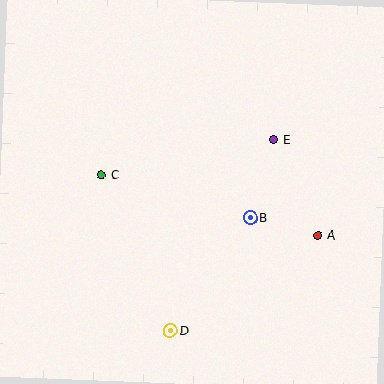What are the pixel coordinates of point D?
Point D is at (170, 331).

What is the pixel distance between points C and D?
The distance between C and D is 171 pixels.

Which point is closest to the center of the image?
Point B at (250, 218) is closest to the center.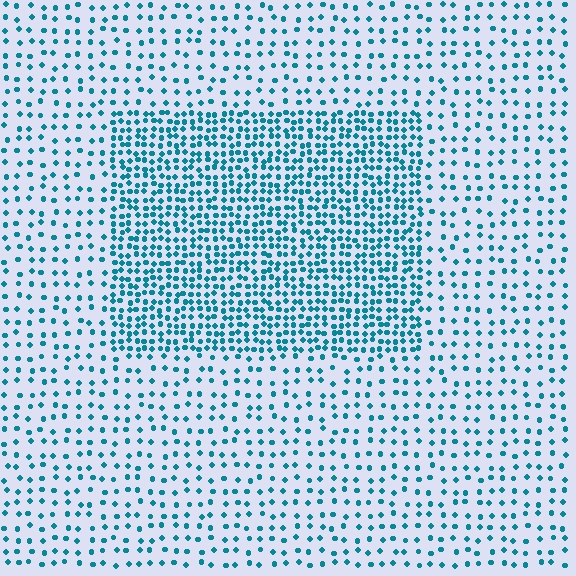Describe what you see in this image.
The image contains small teal elements arranged at two different densities. A rectangle-shaped region is visible where the elements are more densely packed than the surrounding area.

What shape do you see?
I see a rectangle.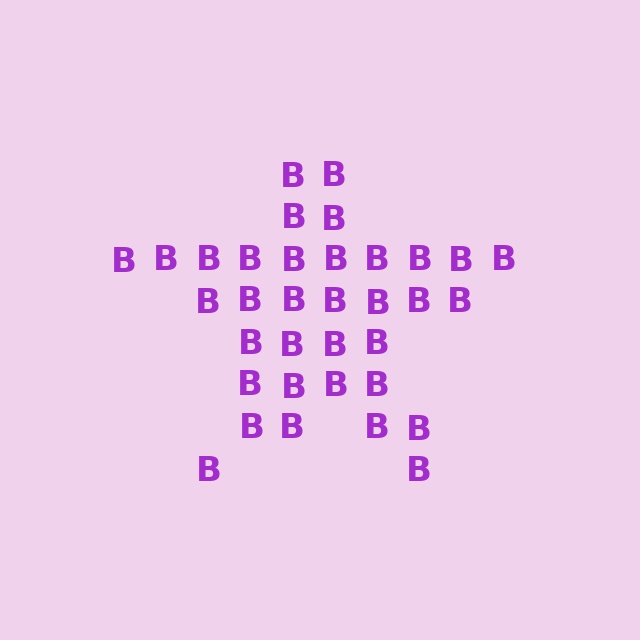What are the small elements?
The small elements are letter B's.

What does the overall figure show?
The overall figure shows a star.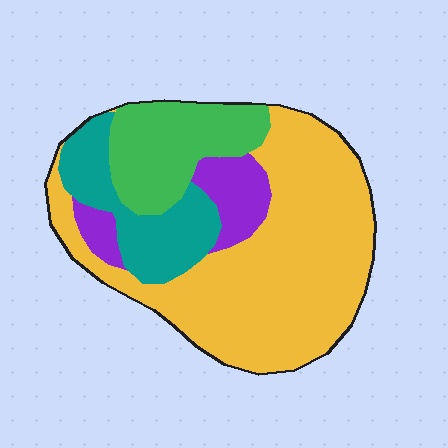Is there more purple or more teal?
Teal.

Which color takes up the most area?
Yellow, at roughly 55%.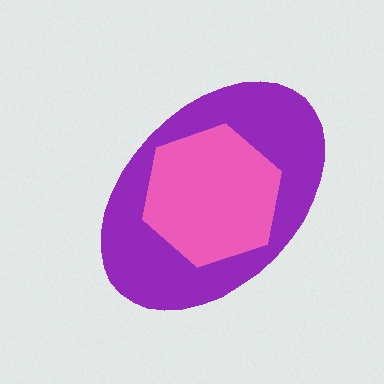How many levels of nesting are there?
2.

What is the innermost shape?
The pink hexagon.